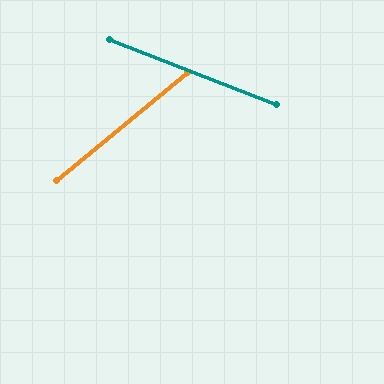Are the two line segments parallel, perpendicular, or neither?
Neither parallel nor perpendicular — they differ by about 60°.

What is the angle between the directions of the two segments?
Approximately 60 degrees.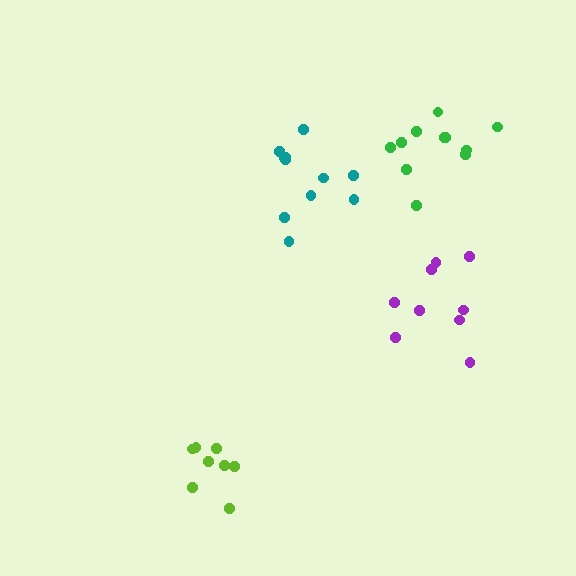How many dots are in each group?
Group 1: 11 dots, Group 2: 8 dots, Group 3: 9 dots, Group 4: 11 dots (39 total).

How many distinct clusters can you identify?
There are 4 distinct clusters.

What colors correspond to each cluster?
The clusters are colored: green, lime, purple, teal.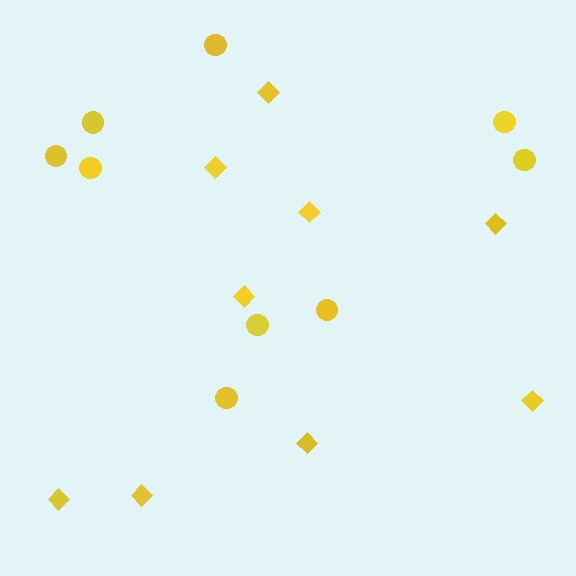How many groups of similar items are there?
There are 2 groups: one group of diamonds (9) and one group of circles (9).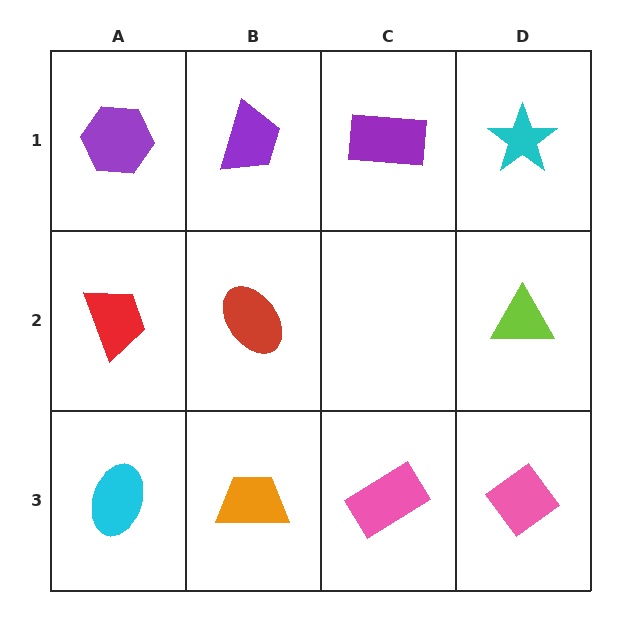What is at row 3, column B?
An orange trapezoid.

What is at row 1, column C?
A purple rectangle.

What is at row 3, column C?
A pink rectangle.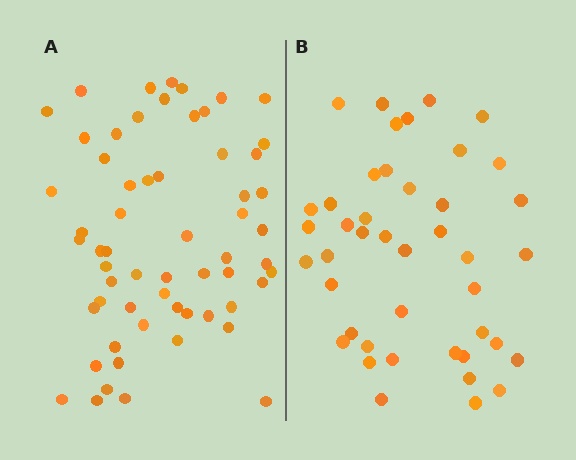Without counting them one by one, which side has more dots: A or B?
Region A (the left region) has more dots.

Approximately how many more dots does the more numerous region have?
Region A has approximately 15 more dots than region B.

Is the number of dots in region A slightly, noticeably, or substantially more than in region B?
Region A has noticeably more, but not dramatically so. The ratio is roughly 1.4 to 1.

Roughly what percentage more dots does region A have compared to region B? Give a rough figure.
About 40% more.